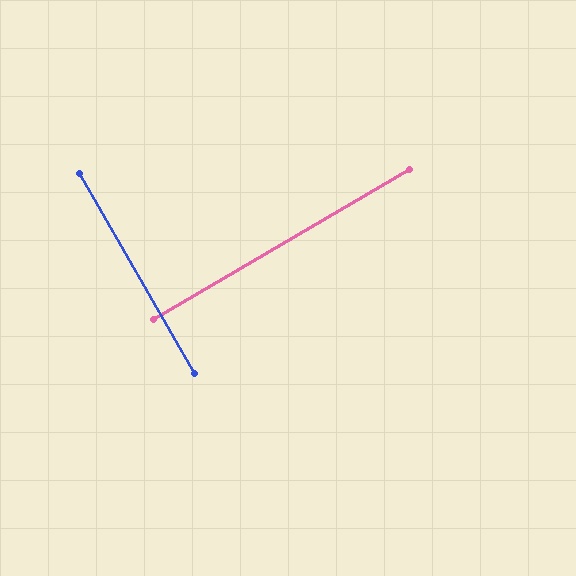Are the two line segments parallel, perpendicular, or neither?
Perpendicular — they meet at approximately 90°.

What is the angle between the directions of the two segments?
Approximately 90 degrees.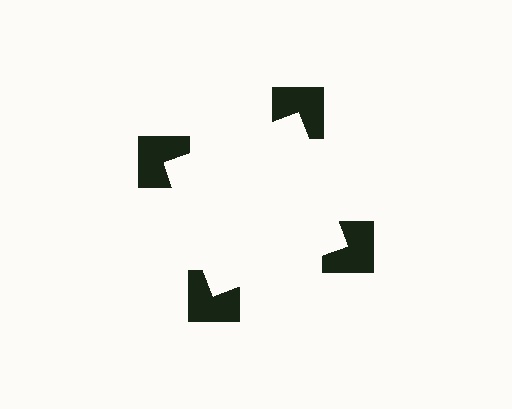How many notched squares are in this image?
There are 4 — one at each vertex of the illusory square.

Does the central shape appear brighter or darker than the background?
It typically appears slightly brighter than the background, even though no actual brightness change is drawn.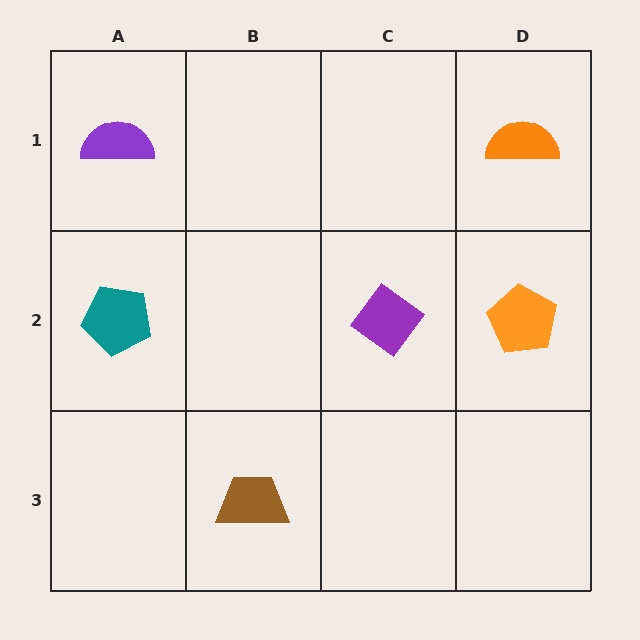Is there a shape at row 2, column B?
No, that cell is empty.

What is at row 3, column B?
A brown trapezoid.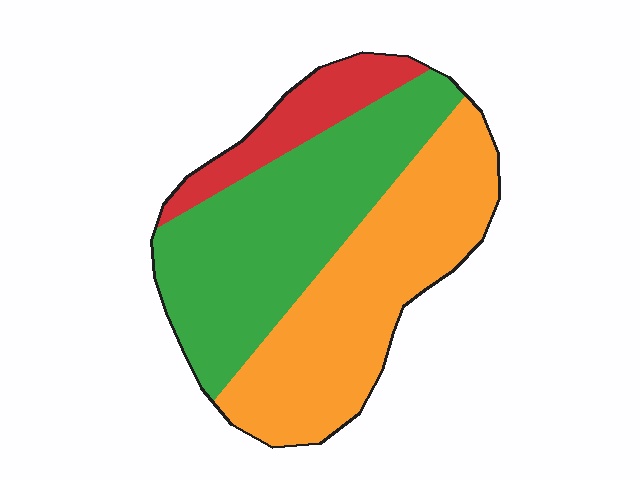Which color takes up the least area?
Red, at roughly 15%.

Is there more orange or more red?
Orange.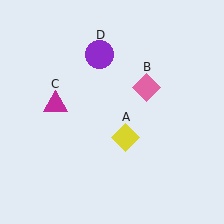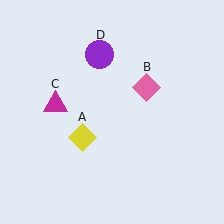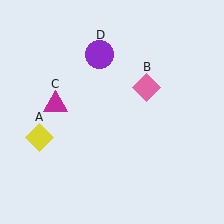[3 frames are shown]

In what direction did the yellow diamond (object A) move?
The yellow diamond (object A) moved left.